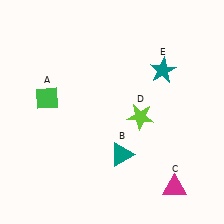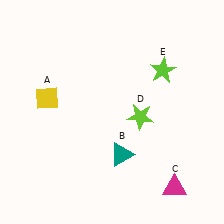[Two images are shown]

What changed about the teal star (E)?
In Image 1, E is teal. In Image 2, it changed to lime.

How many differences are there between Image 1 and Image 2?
There are 2 differences between the two images.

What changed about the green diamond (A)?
In Image 1, A is green. In Image 2, it changed to yellow.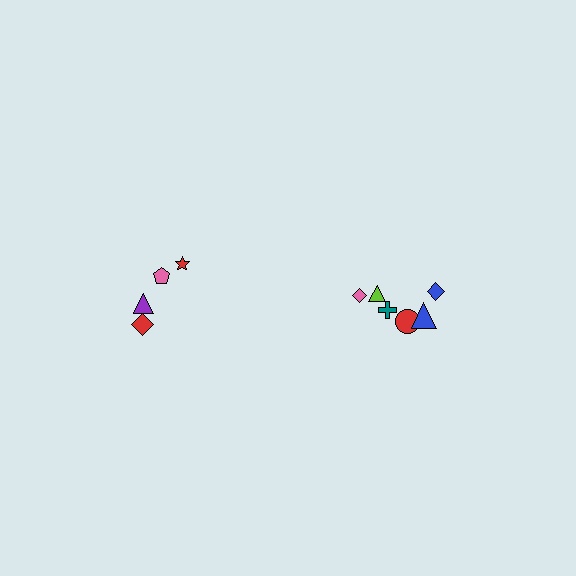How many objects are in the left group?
There are 4 objects.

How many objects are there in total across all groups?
There are 10 objects.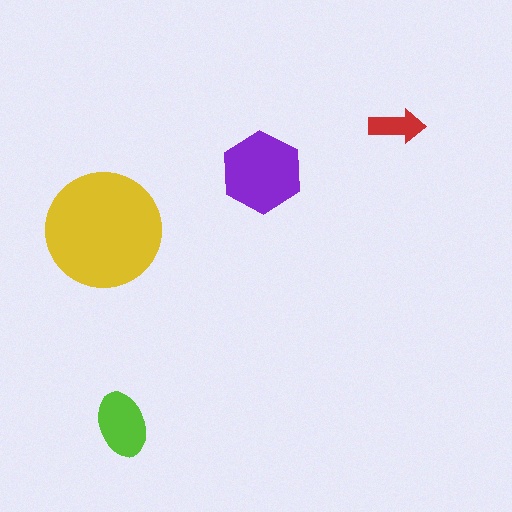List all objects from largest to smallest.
The yellow circle, the purple hexagon, the lime ellipse, the red arrow.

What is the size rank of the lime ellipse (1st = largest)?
3rd.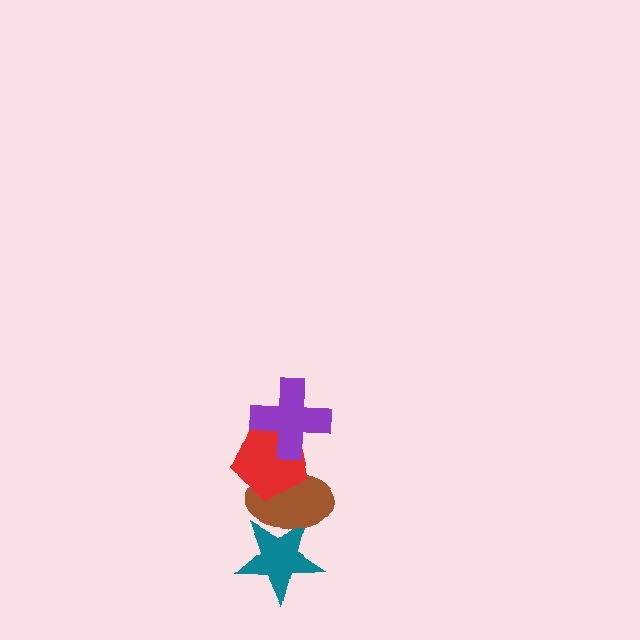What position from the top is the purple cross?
The purple cross is 1st from the top.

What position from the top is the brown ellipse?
The brown ellipse is 3rd from the top.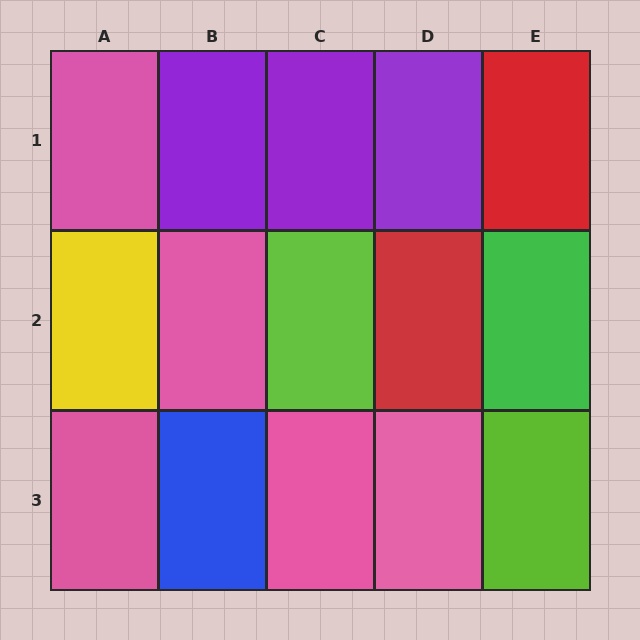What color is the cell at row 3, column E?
Lime.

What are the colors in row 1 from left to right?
Pink, purple, purple, purple, red.